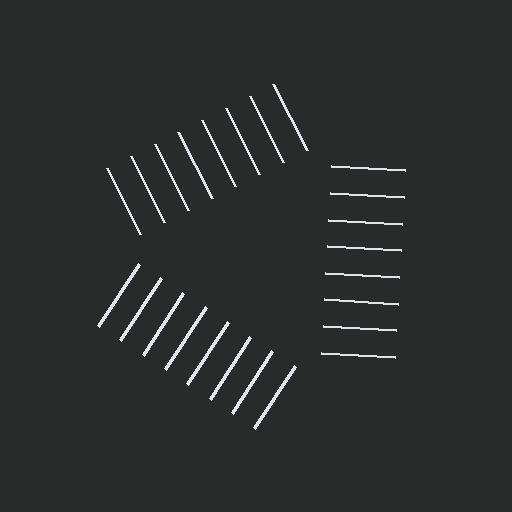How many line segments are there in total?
24 — 8 along each of the 3 edges.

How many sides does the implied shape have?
3 sides — the line-ends trace a triangle.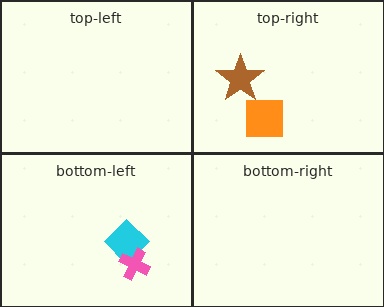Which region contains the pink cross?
The bottom-left region.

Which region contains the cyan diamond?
The bottom-left region.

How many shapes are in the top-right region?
2.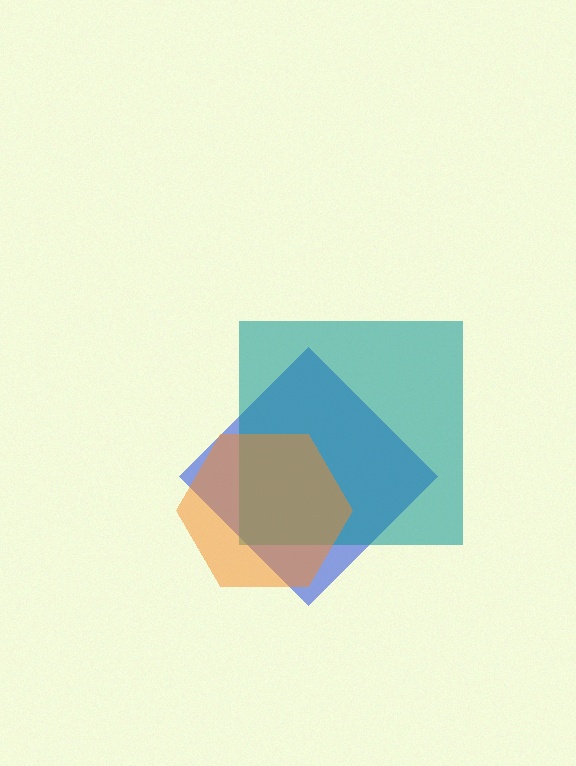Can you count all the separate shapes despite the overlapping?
Yes, there are 3 separate shapes.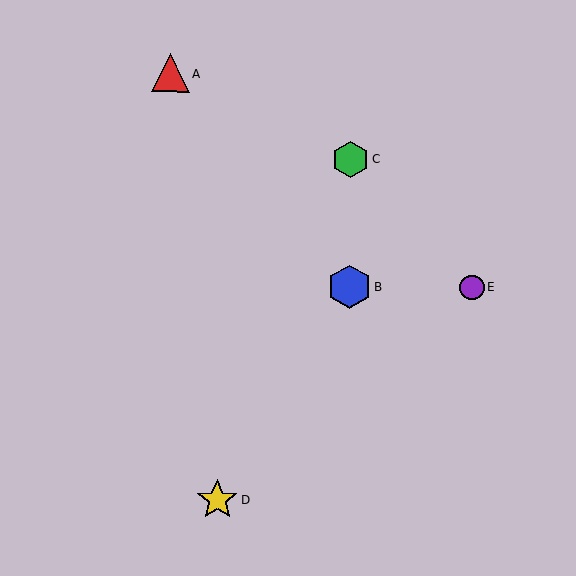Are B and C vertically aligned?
Yes, both are at x≈350.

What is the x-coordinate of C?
Object C is at x≈350.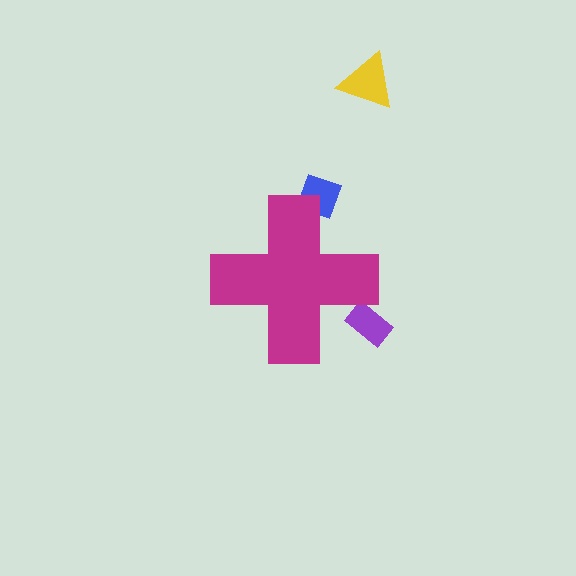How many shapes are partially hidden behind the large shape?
2 shapes are partially hidden.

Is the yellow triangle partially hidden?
No, the yellow triangle is fully visible.